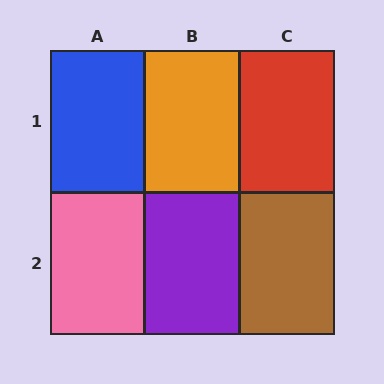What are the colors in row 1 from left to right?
Blue, orange, red.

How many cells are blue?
1 cell is blue.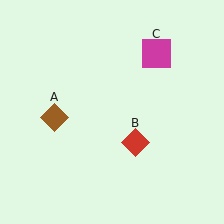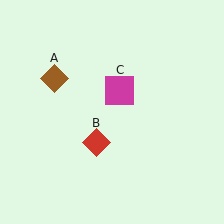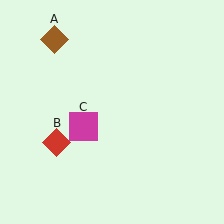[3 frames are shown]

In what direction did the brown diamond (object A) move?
The brown diamond (object A) moved up.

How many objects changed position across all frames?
3 objects changed position: brown diamond (object A), red diamond (object B), magenta square (object C).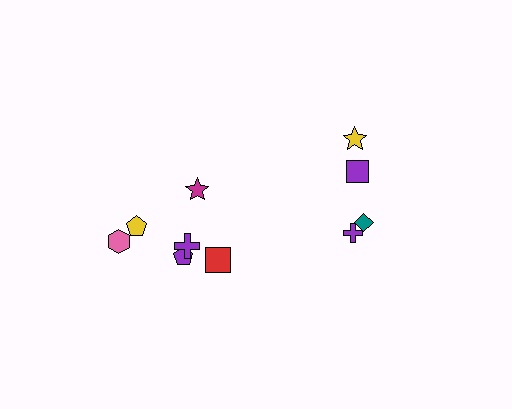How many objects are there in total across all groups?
There are 10 objects.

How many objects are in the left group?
There are 6 objects.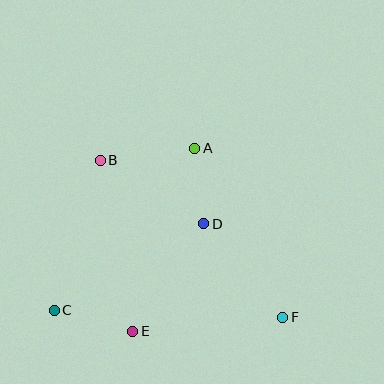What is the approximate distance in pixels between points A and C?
The distance between A and C is approximately 214 pixels.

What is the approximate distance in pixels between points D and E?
The distance between D and E is approximately 129 pixels.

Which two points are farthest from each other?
Points B and F are farthest from each other.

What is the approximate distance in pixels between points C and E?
The distance between C and E is approximately 81 pixels.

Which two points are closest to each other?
Points A and D are closest to each other.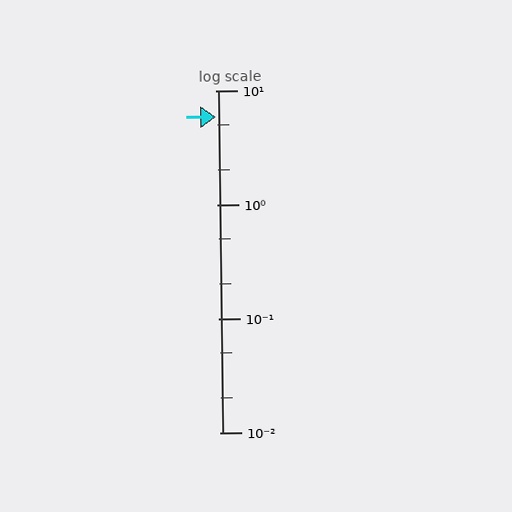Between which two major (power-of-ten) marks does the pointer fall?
The pointer is between 1 and 10.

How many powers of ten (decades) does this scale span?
The scale spans 3 decades, from 0.01 to 10.